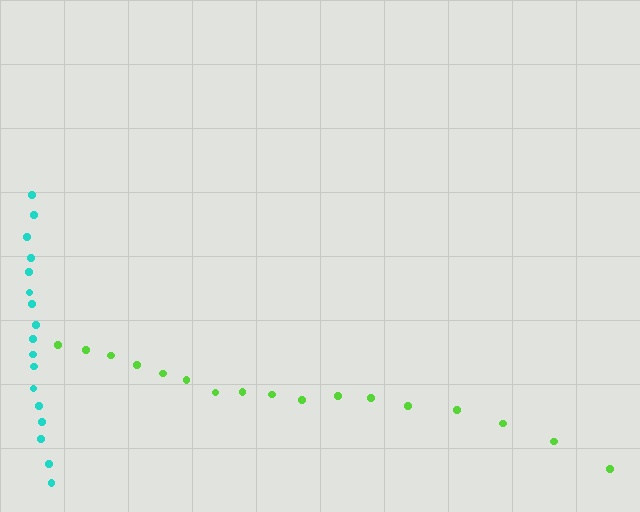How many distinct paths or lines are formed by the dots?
There are 2 distinct paths.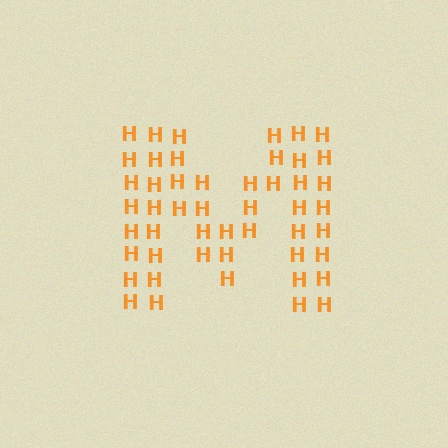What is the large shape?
The large shape is the letter M.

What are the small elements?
The small elements are letter H's.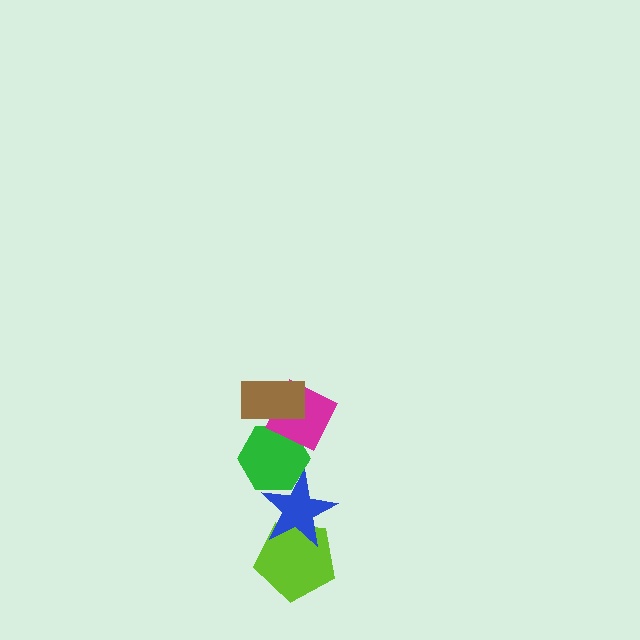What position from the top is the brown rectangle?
The brown rectangle is 1st from the top.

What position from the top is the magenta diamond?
The magenta diamond is 2nd from the top.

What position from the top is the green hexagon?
The green hexagon is 3rd from the top.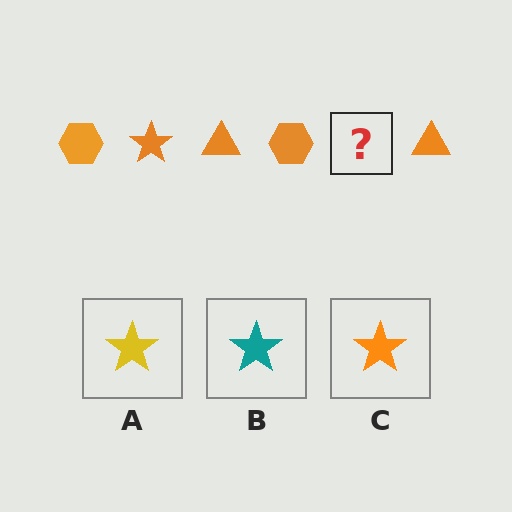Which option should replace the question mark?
Option C.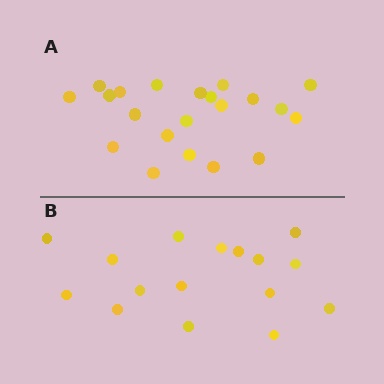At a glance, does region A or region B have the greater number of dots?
Region A (the top region) has more dots.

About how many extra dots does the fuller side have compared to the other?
Region A has about 5 more dots than region B.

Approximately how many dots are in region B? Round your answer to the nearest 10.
About 20 dots. (The exact count is 16, which rounds to 20.)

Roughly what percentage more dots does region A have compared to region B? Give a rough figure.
About 30% more.